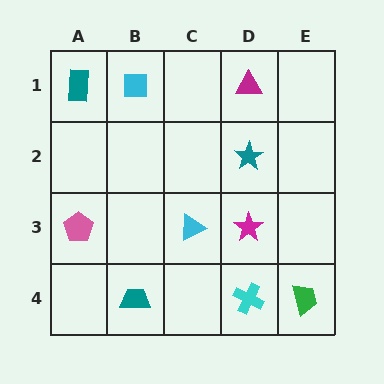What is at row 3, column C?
A cyan triangle.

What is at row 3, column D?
A magenta star.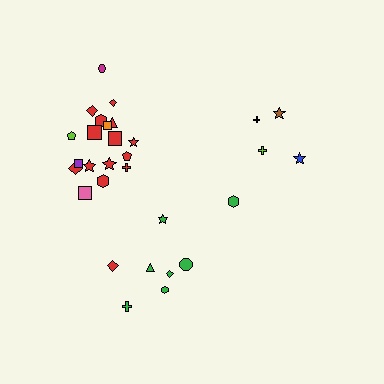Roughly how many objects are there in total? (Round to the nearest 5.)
Roughly 30 objects in total.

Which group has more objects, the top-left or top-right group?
The top-left group.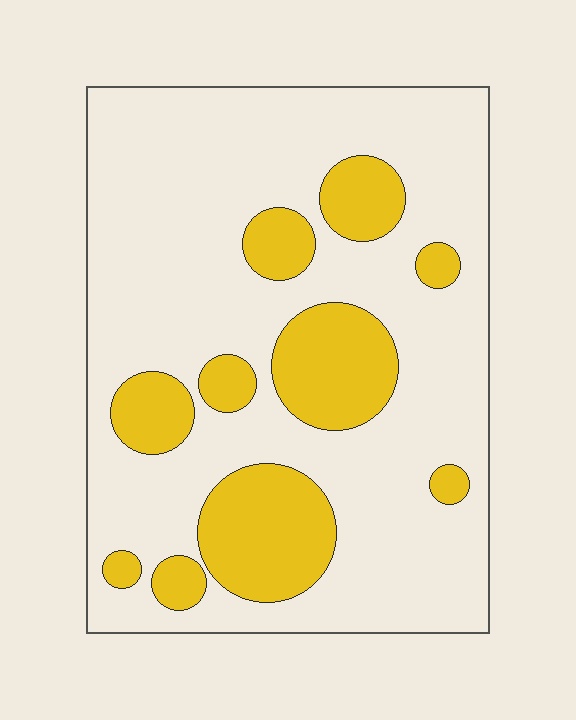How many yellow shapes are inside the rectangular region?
10.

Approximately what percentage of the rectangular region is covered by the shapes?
Approximately 25%.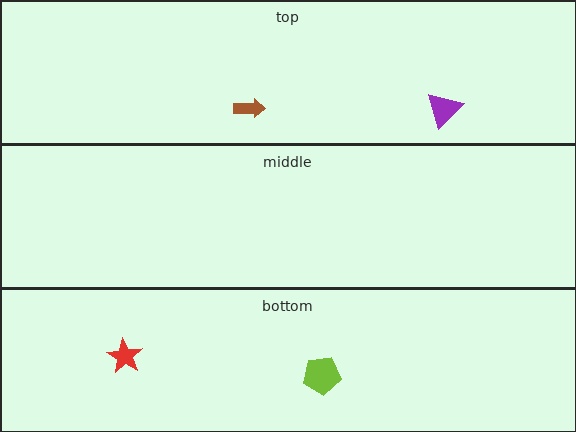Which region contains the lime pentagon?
The bottom region.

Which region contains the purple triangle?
The top region.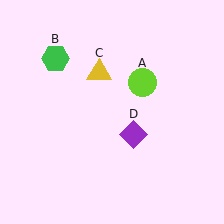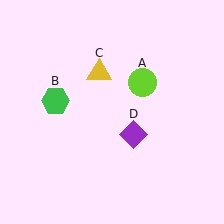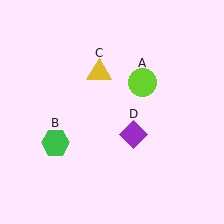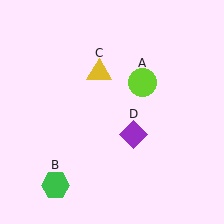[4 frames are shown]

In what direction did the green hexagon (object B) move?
The green hexagon (object B) moved down.